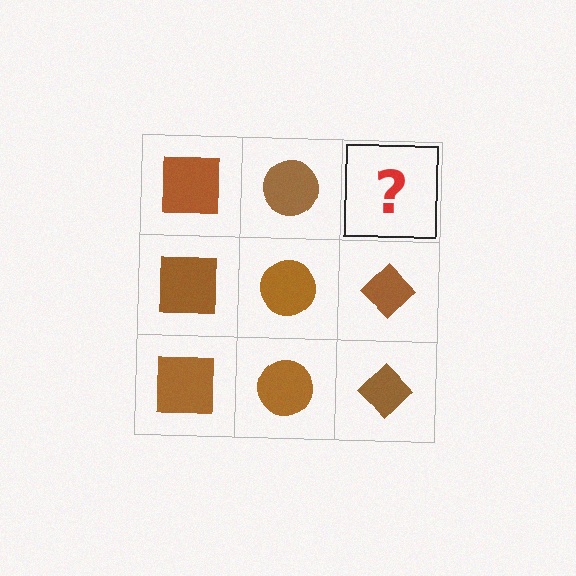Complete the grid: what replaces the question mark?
The question mark should be replaced with a brown diamond.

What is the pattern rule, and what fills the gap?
The rule is that each column has a consistent shape. The gap should be filled with a brown diamond.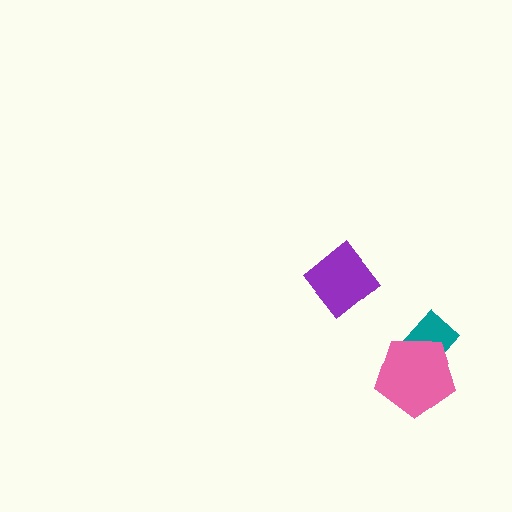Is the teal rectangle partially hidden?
Yes, it is partially covered by another shape.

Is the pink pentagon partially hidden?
No, no other shape covers it.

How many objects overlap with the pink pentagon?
1 object overlaps with the pink pentagon.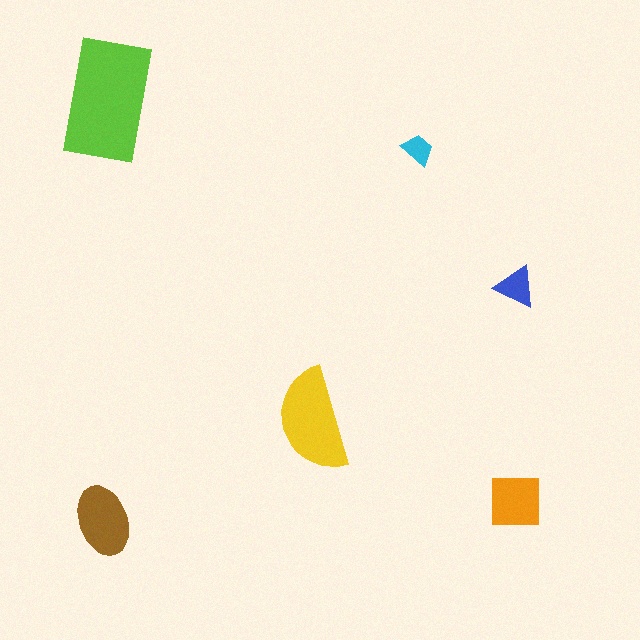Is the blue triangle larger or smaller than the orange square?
Smaller.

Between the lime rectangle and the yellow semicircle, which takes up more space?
The lime rectangle.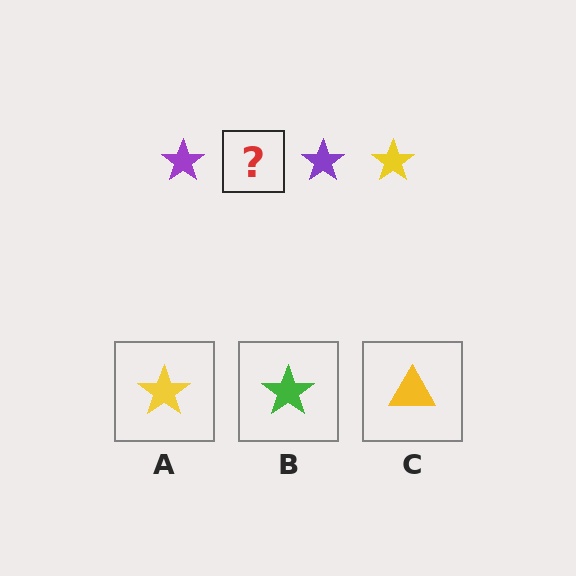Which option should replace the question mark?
Option A.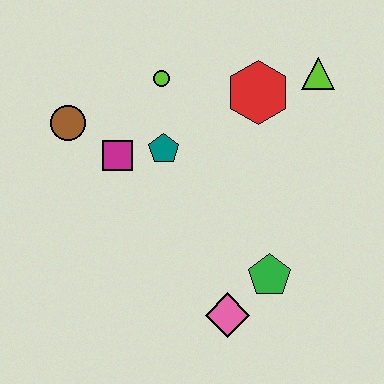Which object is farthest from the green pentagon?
The brown circle is farthest from the green pentagon.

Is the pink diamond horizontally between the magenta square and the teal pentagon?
No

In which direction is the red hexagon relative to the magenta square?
The red hexagon is to the right of the magenta square.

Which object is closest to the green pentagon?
The pink diamond is closest to the green pentagon.